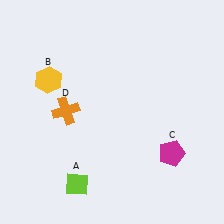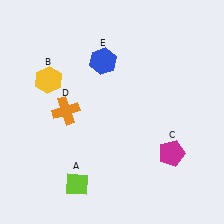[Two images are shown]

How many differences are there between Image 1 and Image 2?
There is 1 difference between the two images.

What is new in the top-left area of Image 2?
A blue hexagon (E) was added in the top-left area of Image 2.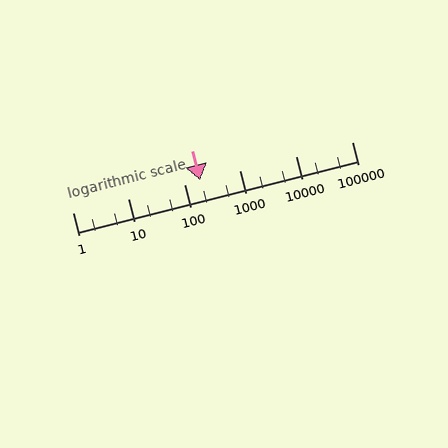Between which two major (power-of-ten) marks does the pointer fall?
The pointer is between 100 and 1000.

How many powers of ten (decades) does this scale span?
The scale spans 5 decades, from 1 to 100000.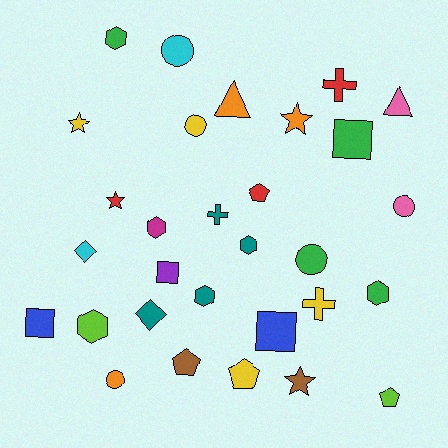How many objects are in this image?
There are 30 objects.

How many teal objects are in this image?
There are 4 teal objects.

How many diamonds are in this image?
There are 2 diamonds.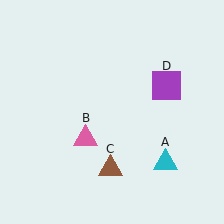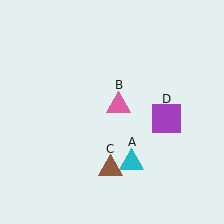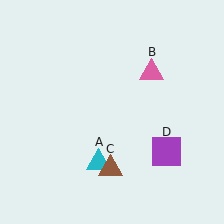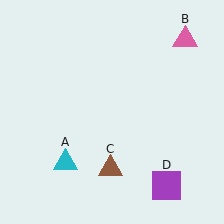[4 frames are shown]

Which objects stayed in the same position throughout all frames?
Brown triangle (object C) remained stationary.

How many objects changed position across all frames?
3 objects changed position: cyan triangle (object A), pink triangle (object B), purple square (object D).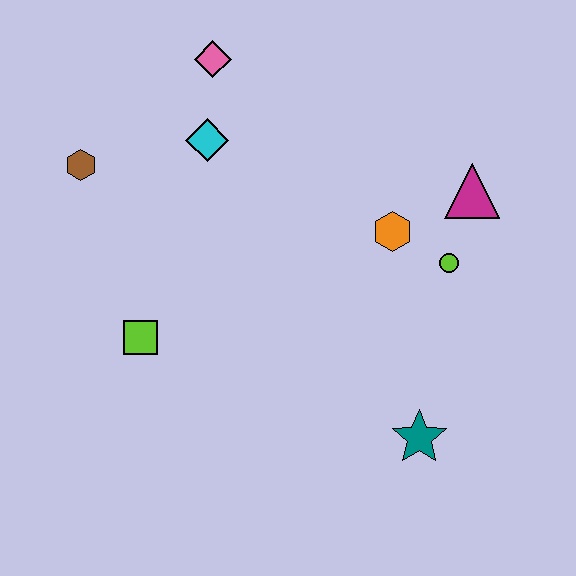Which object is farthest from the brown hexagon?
The teal star is farthest from the brown hexagon.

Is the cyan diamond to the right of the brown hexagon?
Yes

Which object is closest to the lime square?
The brown hexagon is closest to the lime square.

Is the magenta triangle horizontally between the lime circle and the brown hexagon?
No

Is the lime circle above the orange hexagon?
No